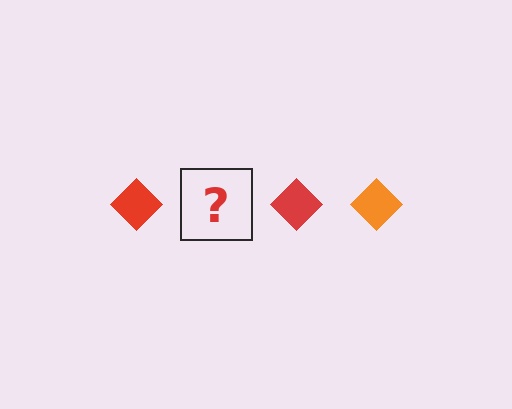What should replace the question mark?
The question mark should be replaced with an orange diamond.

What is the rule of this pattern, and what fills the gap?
The rule is that the pattern cycles through red, orange diamonds. The gap should be filled with an orange diamond.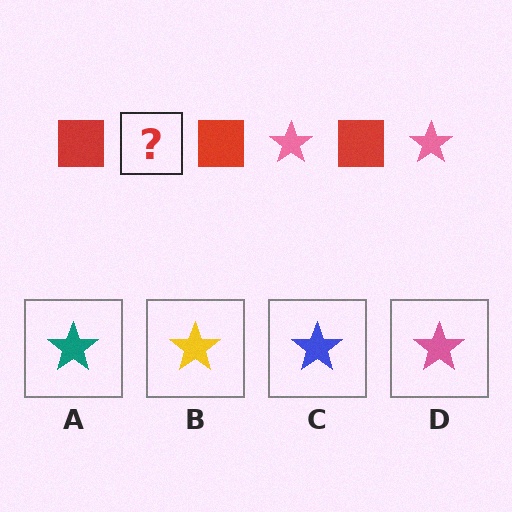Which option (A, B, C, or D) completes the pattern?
D.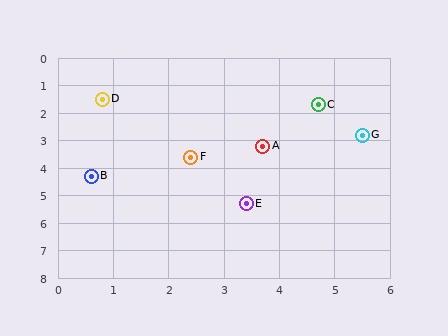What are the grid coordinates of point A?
Point A is at approximately (3.7, 3.2).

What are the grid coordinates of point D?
Point D is at approximately (0.8, 1.5).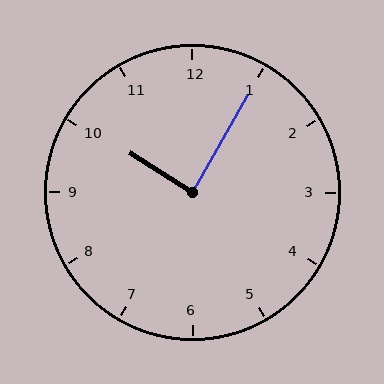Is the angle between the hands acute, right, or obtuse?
It is right.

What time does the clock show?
10:05.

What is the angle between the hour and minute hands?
Approximately 88 degrees.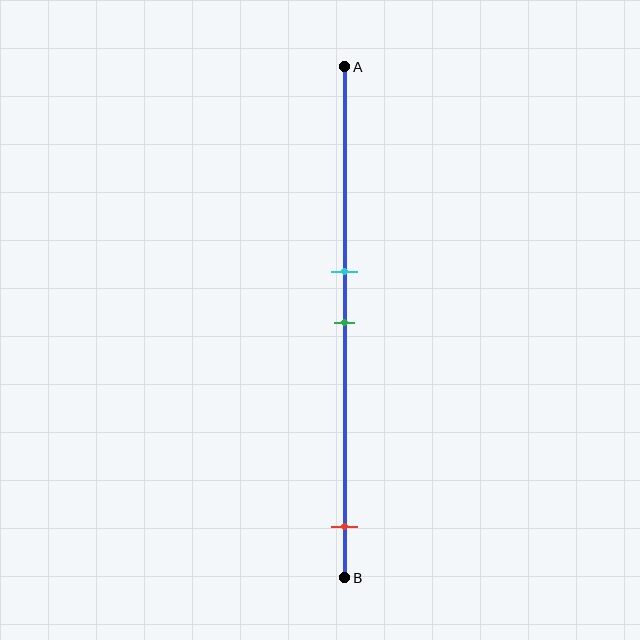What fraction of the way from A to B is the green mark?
The green mark is approximately 50% (0.5) of the way from A to B.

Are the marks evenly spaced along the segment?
No, the marks are not evenly spaced.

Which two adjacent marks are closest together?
The cyan and green marks are the closest adjacent pair.